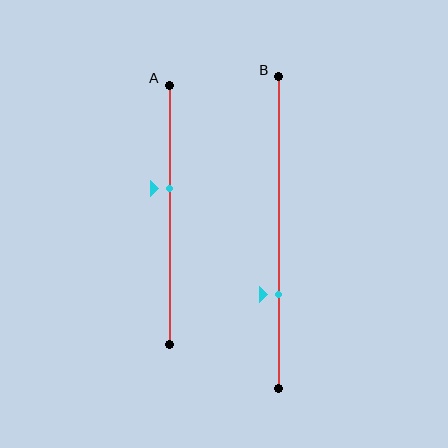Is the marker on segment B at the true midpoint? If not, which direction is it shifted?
No, the marker on segment B is shifted downward by about 20% of the segment length.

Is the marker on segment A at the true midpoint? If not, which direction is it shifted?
No, the marker on segment A is shifted upward by about 10% of the segment length.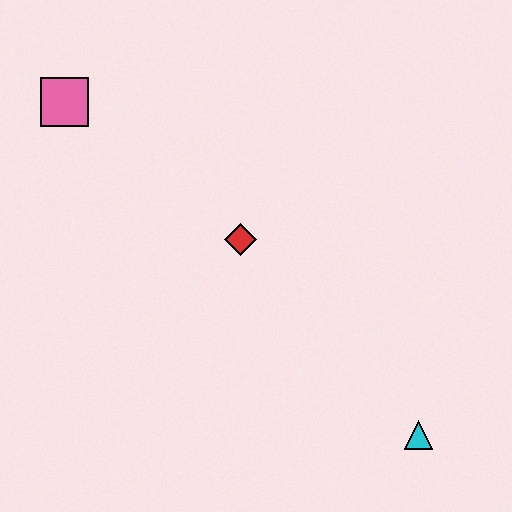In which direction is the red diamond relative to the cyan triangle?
The red diamond is above the cyan triangle.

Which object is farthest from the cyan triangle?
The pink square is farthest from the cyan triangle.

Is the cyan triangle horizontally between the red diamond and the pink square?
No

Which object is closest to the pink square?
The red diamond is closest to the pink square.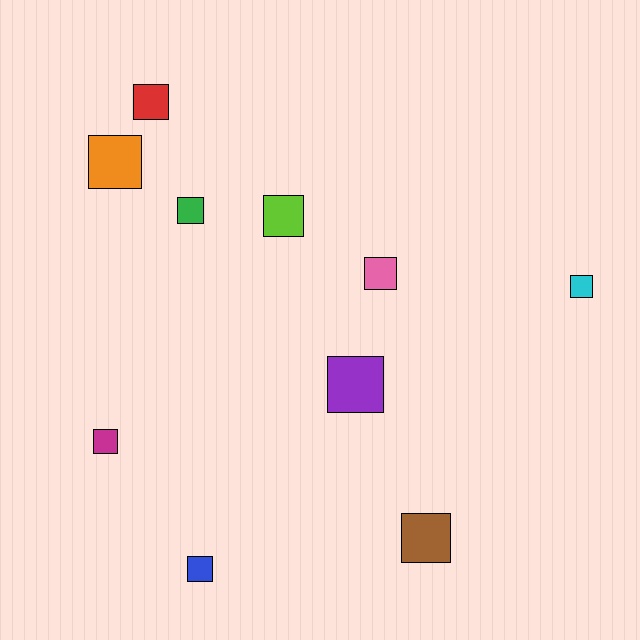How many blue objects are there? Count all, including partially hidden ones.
There is 1 blue object.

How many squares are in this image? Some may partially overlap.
There are 10 squares.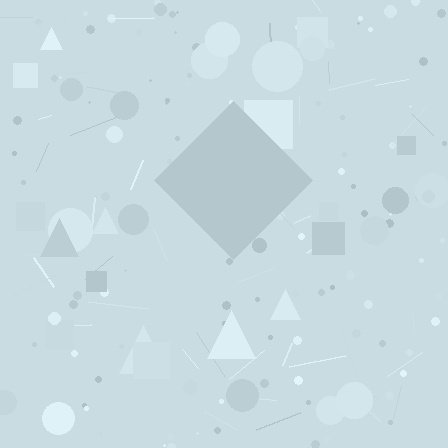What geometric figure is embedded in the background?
A diamond is embedded in the background.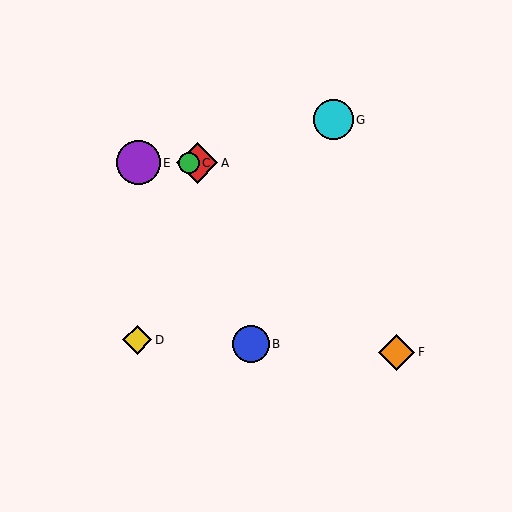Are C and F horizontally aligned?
No, C is at y≈163 and F is at y≈352.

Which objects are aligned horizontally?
Objects A, C, E are aligned horizontally.